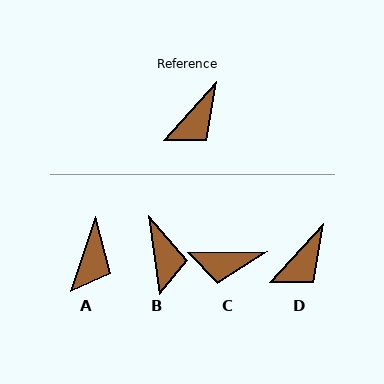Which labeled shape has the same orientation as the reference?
D.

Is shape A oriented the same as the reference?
No, it is off by about 23 degrees.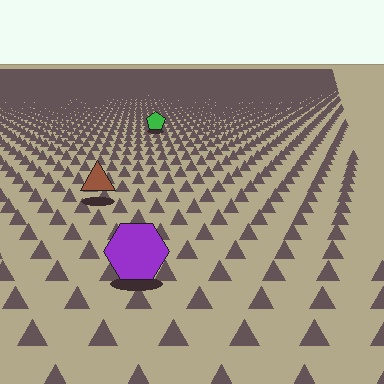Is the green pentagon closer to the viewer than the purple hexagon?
No. The purple hexagon is closer — you can tell from the texture gradient: the ground texture is coarser near it.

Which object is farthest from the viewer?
The green pentagon is farthest from the viewer. It appears smaller and the ground texture around it is denser.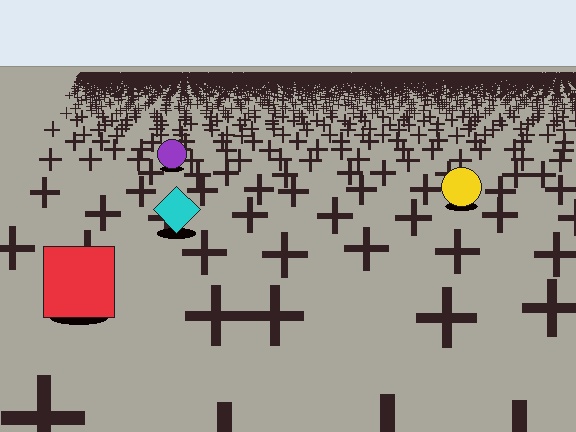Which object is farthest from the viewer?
The purple circle is farthest from the viewer. It appears smaller and the ground texture around it is denser.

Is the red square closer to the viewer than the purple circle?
Yes. The red square is closer — you can tell from the texture gradient: the ground texture is coarser near it.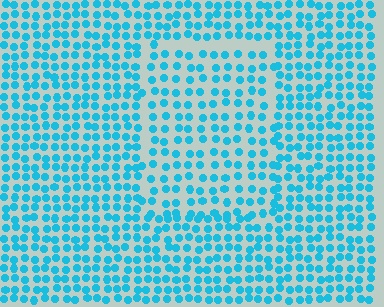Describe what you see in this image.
The image contains small cyan elements arranged at two different densities. A rectangle-shaped region is visible where the elements are less densely packed than the surrounding area.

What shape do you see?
I see a rectangle.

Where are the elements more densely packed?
The elements are more densely packed outside the rectangle boundary.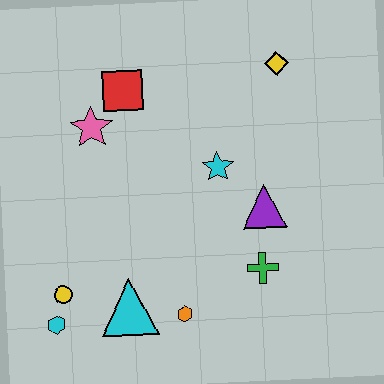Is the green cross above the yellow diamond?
No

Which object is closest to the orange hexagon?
The cyan triangle is closest to the orange hexagon.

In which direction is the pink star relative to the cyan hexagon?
The pink star is above the cyan hexagon.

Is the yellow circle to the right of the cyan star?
No